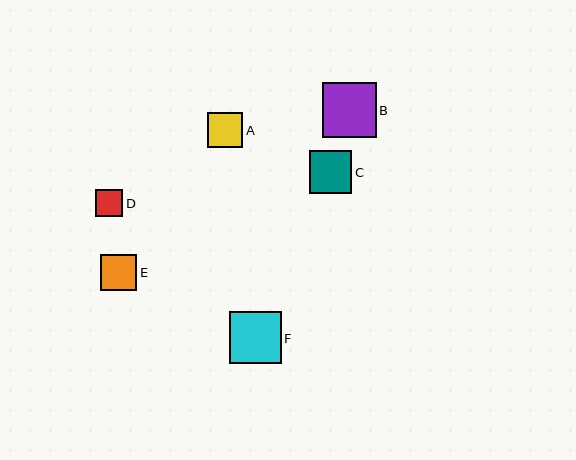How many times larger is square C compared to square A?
Square C is approximately 1.2 times the size of square A.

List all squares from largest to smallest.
From largest to smallest: B, F, C, E, A, D.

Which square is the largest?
Square B is the largest with a size of approximately 54 pixels.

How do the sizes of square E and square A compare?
Square E and square A are approximately the same size.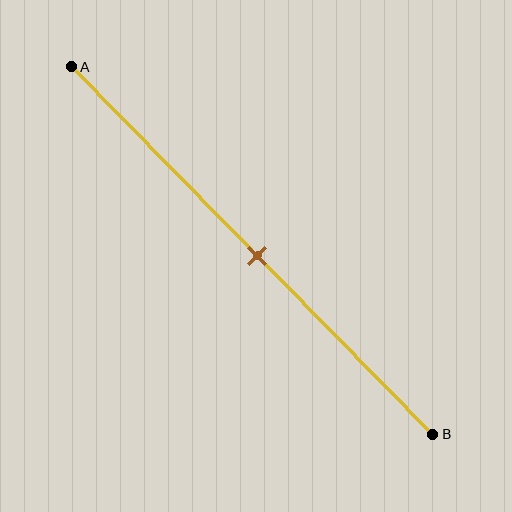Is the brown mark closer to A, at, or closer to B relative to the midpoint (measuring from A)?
The brown mark is approximately at the midpoint of segment AB.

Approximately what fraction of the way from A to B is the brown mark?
The brown mark is approximately 50% of the way from A to B.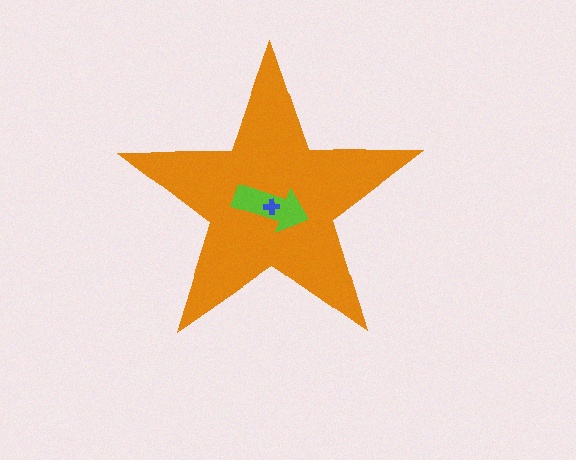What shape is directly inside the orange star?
The lime arrow.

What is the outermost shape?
The orange star.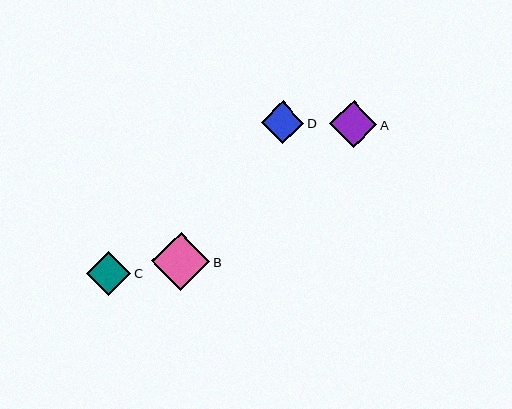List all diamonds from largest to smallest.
From largest to smallest: B, A, C, D.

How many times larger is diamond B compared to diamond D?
Diamond B is approximately 1.4 times the size of diamond D.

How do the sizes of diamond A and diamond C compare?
Diamond A and diamond C are approximately the same size.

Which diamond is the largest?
Diamond B is the largest with a size of approximately 59 pixels.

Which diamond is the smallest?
Diamond D is the smallest with a size of approximately 42 pixels.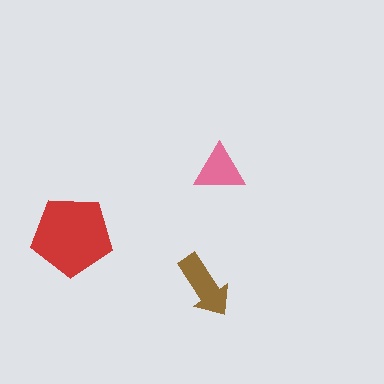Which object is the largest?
The red pentagon.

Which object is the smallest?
The pink triangle.